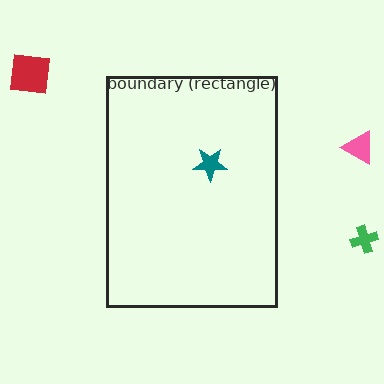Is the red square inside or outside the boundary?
Outside.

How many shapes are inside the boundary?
1 inside, 3 outside.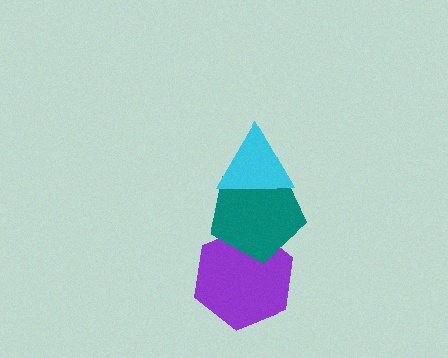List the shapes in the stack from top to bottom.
From top to bottom: the cyan triangle, the teal pentagon, the purple hexagon.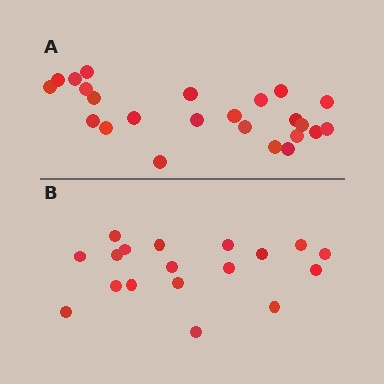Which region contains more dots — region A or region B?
Region A (the top region) has more dots.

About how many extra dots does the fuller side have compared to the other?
Region A has about 6 more dots than region B.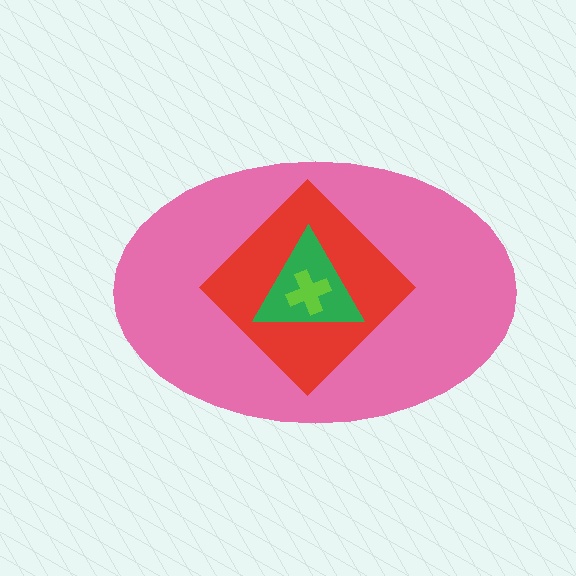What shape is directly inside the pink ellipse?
The red diamond.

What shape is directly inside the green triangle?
The lime cross.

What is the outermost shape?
The pink ellipse.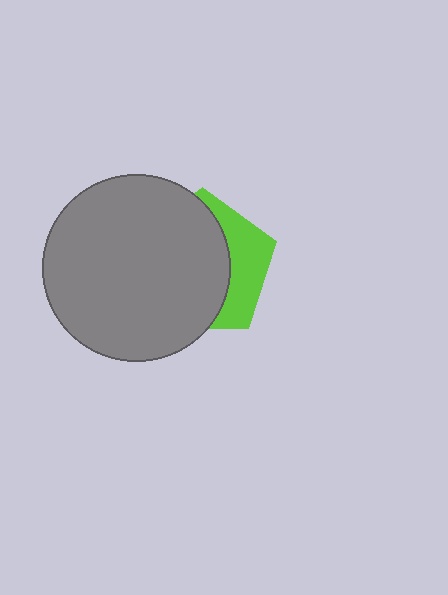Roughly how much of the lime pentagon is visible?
A small part of it is visible (roughly 32%).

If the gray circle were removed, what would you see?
You would see the complete lime pentagon.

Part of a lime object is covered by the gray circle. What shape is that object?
It is a pentagon.